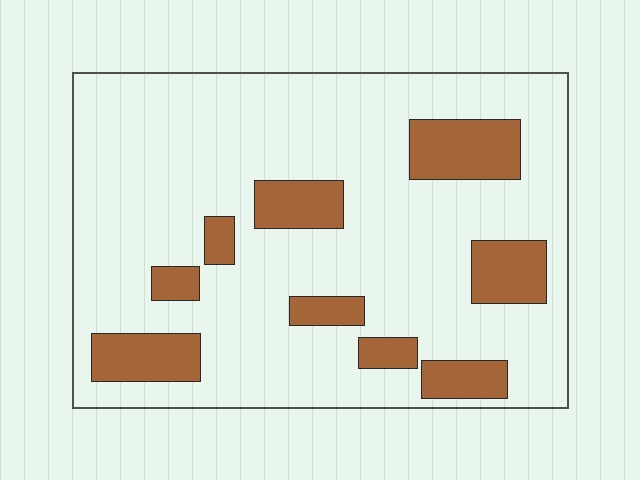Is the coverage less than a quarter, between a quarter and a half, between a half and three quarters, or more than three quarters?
Less than a quarter.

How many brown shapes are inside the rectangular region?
9.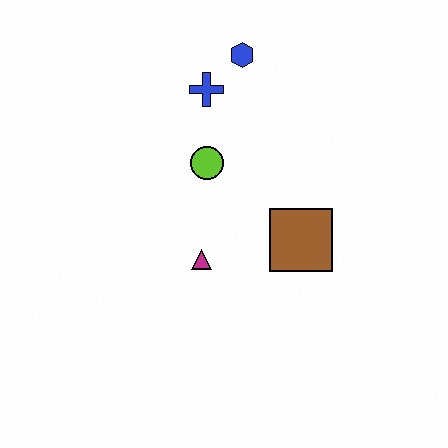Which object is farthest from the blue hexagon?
The magenta triangle is farthest from the blue hexagon.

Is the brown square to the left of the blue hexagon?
No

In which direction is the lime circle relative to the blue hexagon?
The lime circle is below the blue hexagon.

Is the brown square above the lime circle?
No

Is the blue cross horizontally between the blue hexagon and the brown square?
No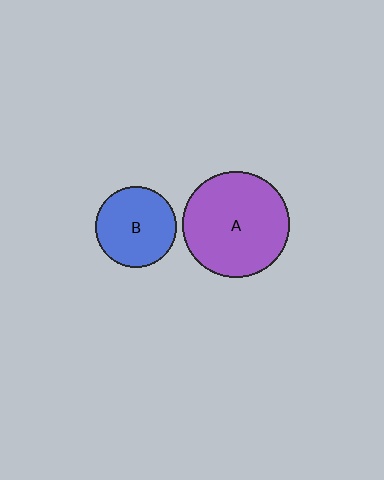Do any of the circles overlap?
No, none of the circles overlap.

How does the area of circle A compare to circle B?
Approximately 1.7 times.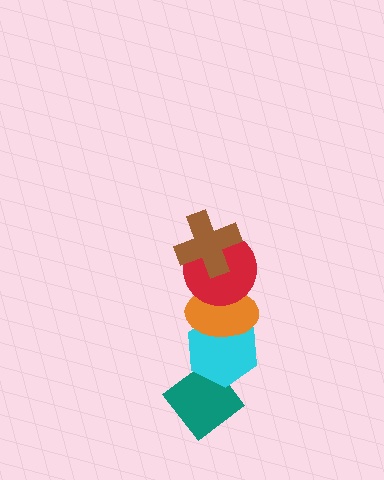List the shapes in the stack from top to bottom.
From top to bottom: the brown cross, the red circle, the orange ellipse, the cyan hexagon, the teal diamond.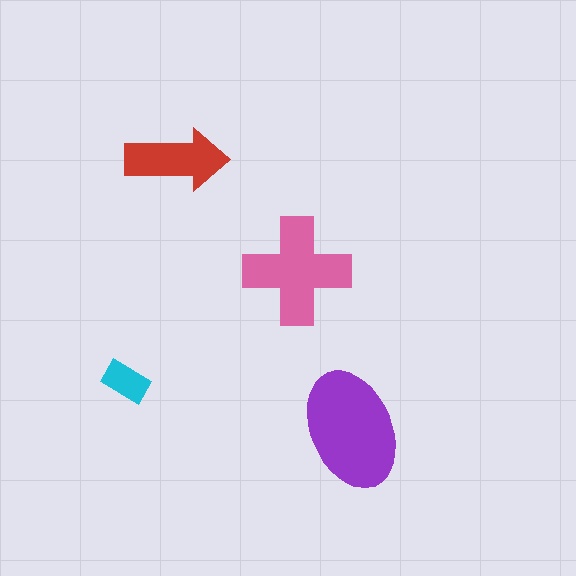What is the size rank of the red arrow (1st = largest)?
3rd.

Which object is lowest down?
The purple ellipse is bottommost.